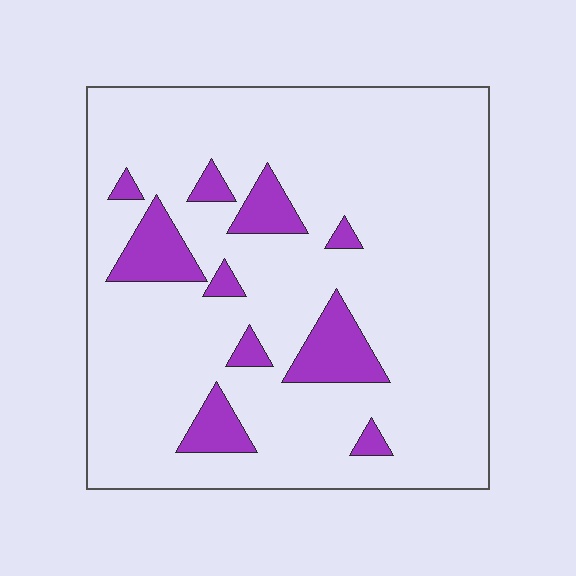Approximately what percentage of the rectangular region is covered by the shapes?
Approximately 15%.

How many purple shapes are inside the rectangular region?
10.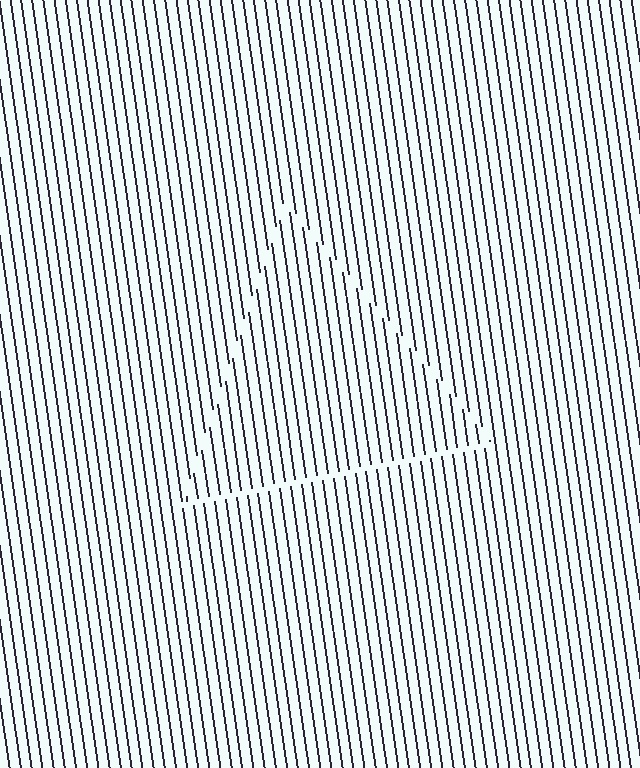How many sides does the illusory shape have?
3 sides — the line-ends trace a triangle.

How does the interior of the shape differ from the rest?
The interior of the shape contains the same grating, shifted by half a period — the contour is defined by the phase discontinuity where line-ends from the inner and outer gratings abut.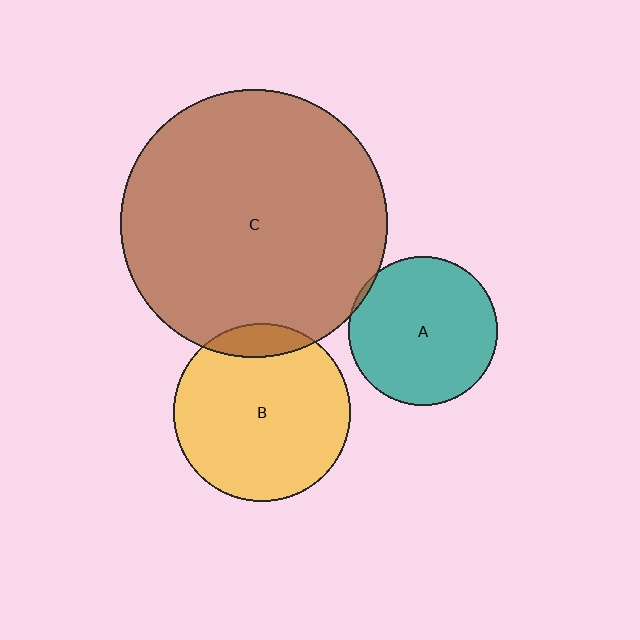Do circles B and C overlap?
Yes.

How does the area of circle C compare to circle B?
Approximately 2.3 times.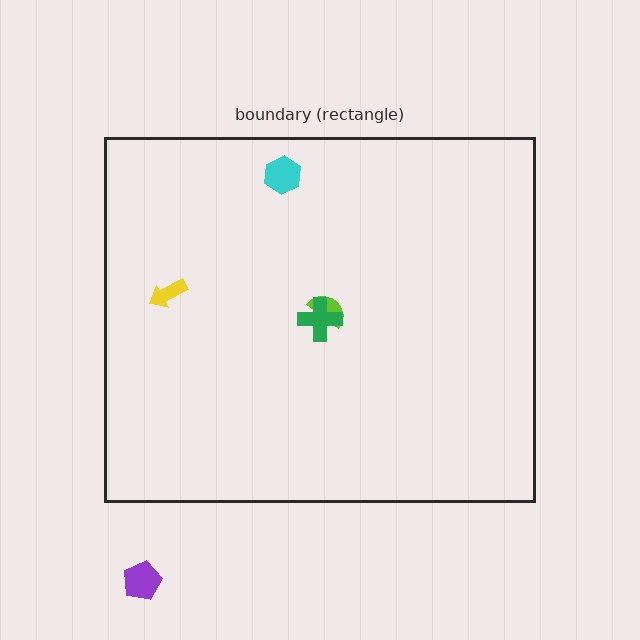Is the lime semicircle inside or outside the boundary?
Inside.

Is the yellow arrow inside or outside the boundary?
Inside.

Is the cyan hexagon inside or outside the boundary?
Inside.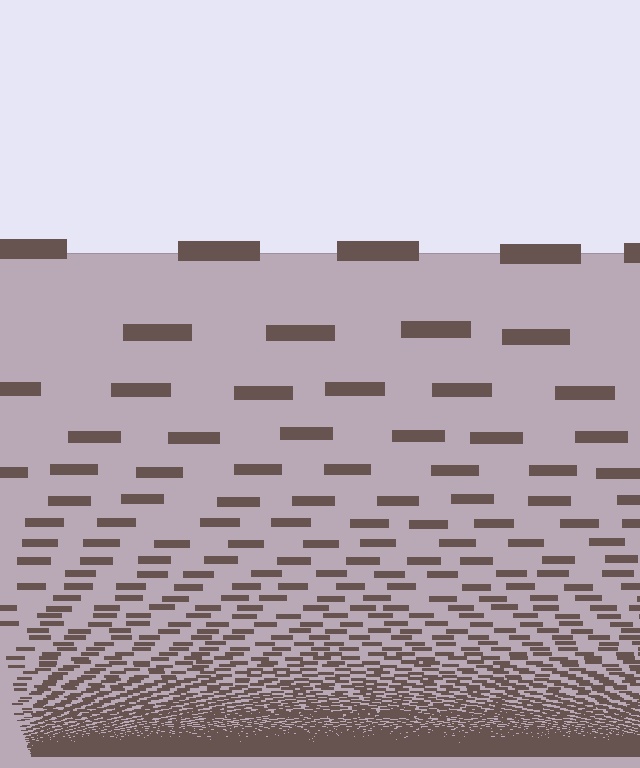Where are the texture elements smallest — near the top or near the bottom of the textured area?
Near the bottom.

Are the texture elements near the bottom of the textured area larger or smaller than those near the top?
Smaller. The gradient is inverted — elements near the bottom are smaller and denser.